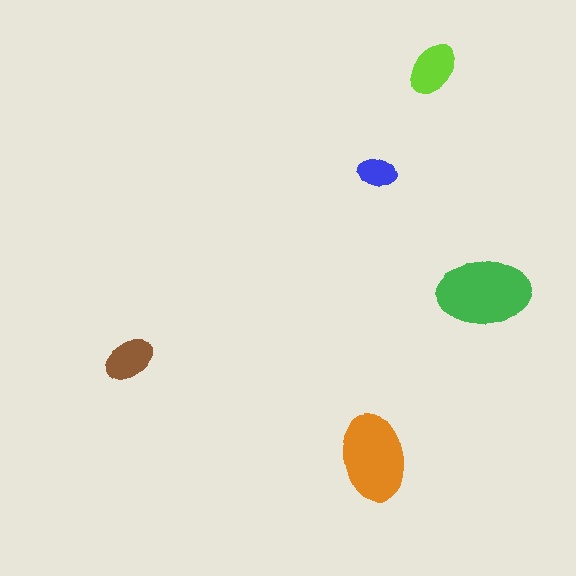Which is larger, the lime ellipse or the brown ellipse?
The lime one.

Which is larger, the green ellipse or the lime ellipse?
The green one.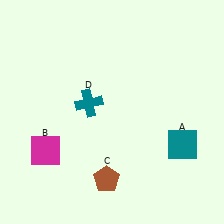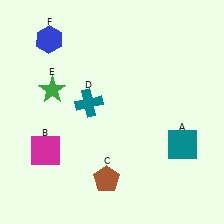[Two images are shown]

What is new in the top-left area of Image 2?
A blue hexagon (F) was added in the top-left area of Image 2.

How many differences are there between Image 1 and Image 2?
There are 2 differences between the two images.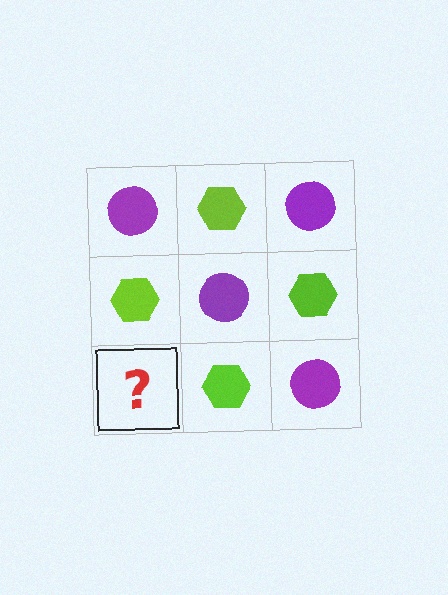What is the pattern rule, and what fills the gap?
The rule is that it alternates purple circle and lime hexagon in a checkerboard pattern. The gap should be filled with a purple circle.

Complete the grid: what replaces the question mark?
The question mark should be replaced with a purple circle.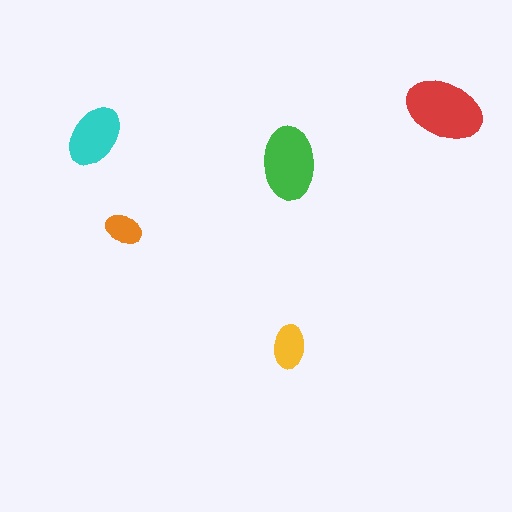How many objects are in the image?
There are 5 objects in the image.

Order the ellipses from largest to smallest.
the red one, the green one, the cyan one, the yellow one, the orange one.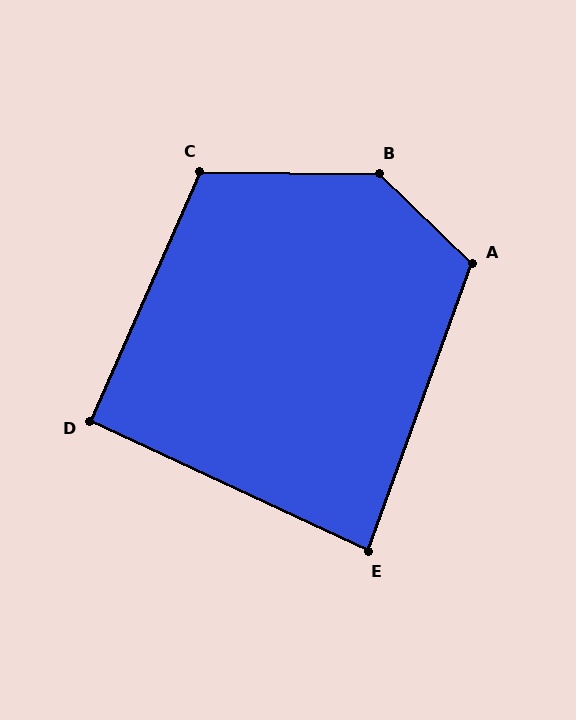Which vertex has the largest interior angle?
B, at approximately 136 degrees.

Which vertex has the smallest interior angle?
E, at approximately 85 degrees.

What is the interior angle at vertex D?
Approximately 91 degrees (approximately right).